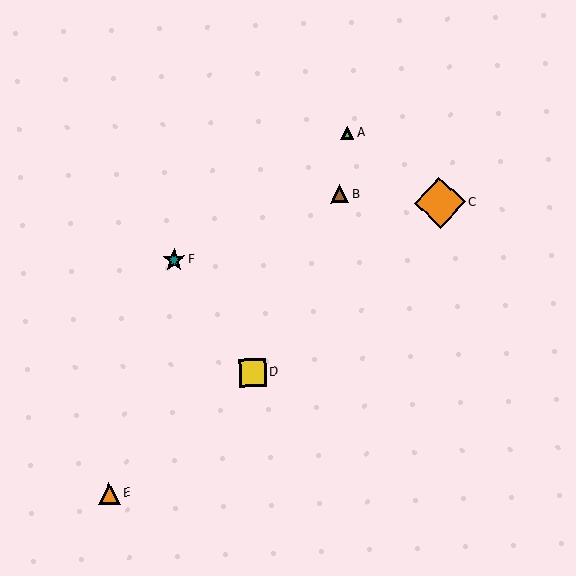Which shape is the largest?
The orange diamond (labeled C) is the largest.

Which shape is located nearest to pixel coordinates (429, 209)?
The orange diamond (labeled C) at (440, 203) is nearest to that location.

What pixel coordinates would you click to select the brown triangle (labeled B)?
Click at (340, 194) to select the brown triangle B.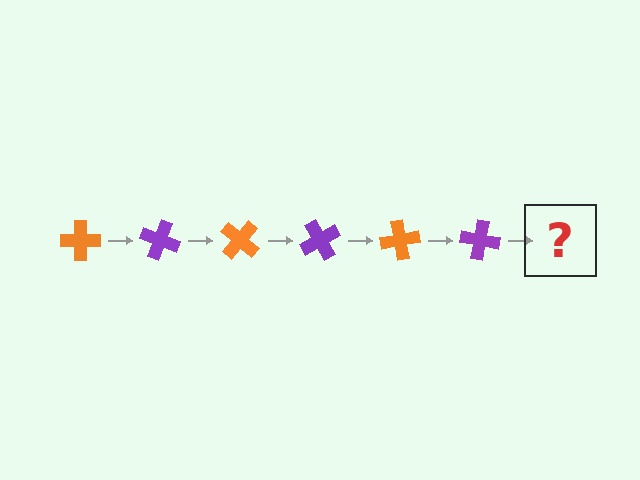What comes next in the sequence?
The next element should be an orange cross, rotated 120 degrees from the start.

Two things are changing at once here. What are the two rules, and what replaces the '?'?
The two rules are that it rotates 20 degrees each step and the color cycles through orange and purple. The '?' should be an orange cross, rotated 120 degrees from the start.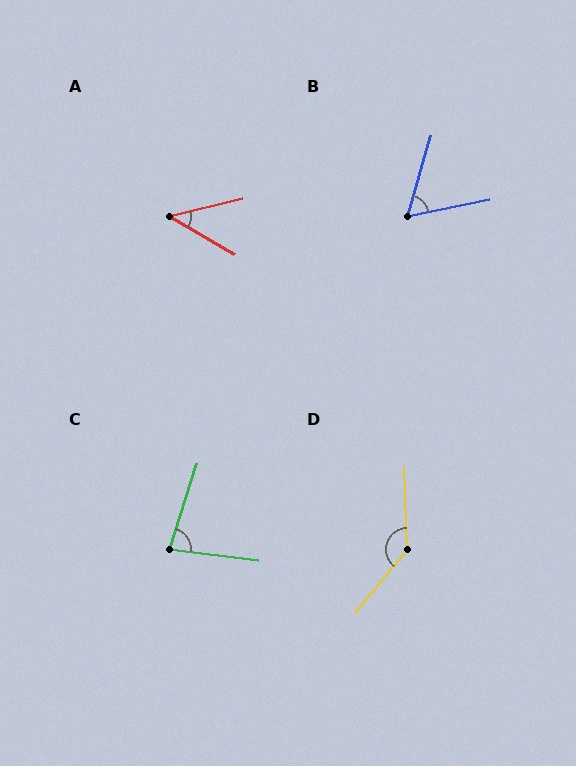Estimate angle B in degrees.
Approximately 62 degrees.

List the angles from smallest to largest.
A (44°), B (62°), C (80°), D (139°).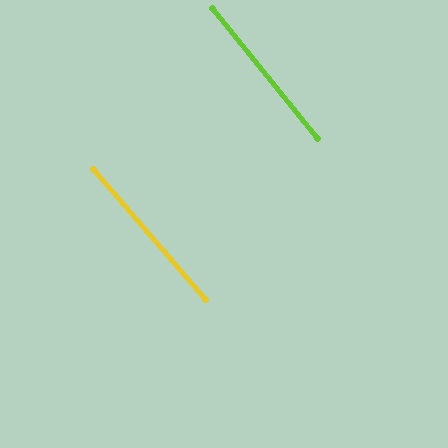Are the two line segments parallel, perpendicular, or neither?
Parallel — their directions differ by only 1.5°.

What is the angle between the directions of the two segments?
Approximately 1 degree.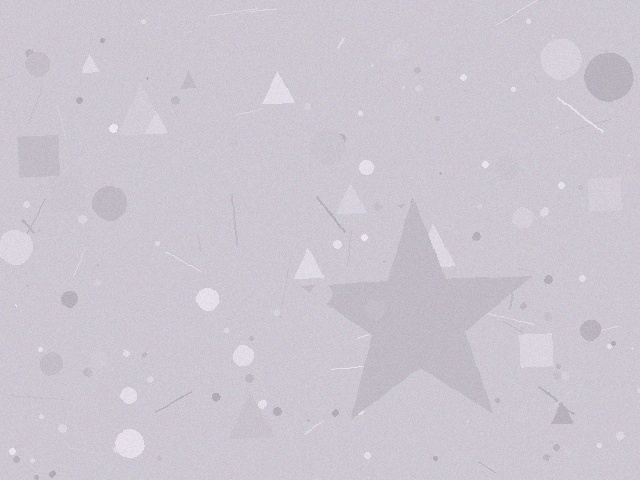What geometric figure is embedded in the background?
A star is embedded in the background.